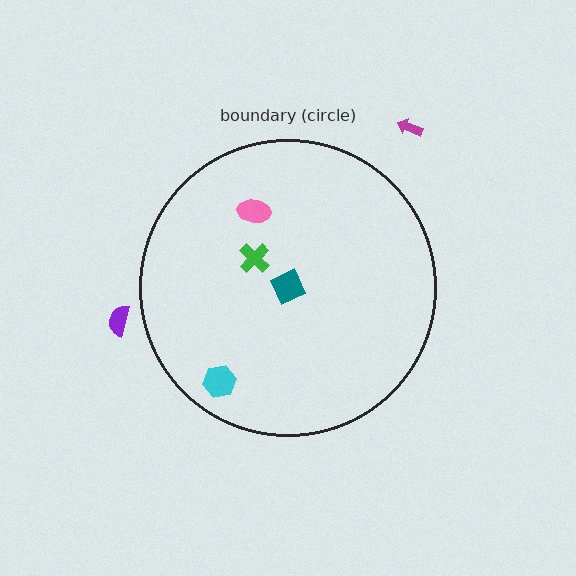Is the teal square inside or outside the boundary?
Inside.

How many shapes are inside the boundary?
4 inside, 2 outside.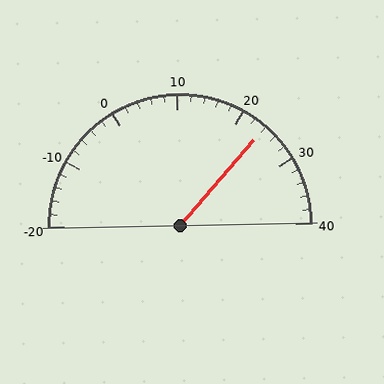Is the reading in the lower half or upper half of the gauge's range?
The reading is in the upper half of the range (-20 to 40).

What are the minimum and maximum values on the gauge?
The gauge ranges from -20 to 40.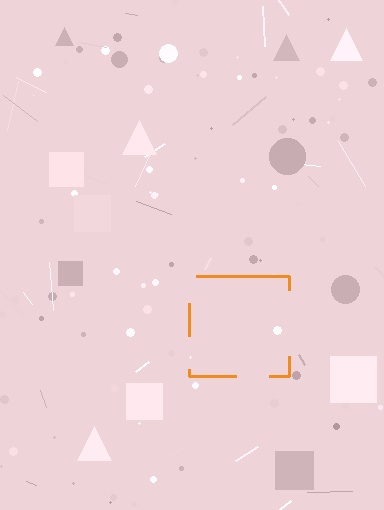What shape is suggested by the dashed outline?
The dashed outline suggests a square.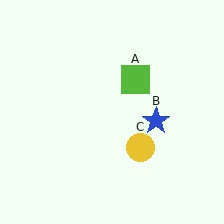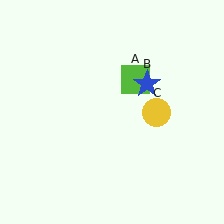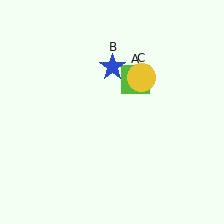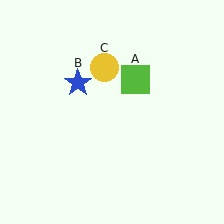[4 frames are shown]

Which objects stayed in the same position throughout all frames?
Lime square (object A) remained stationary.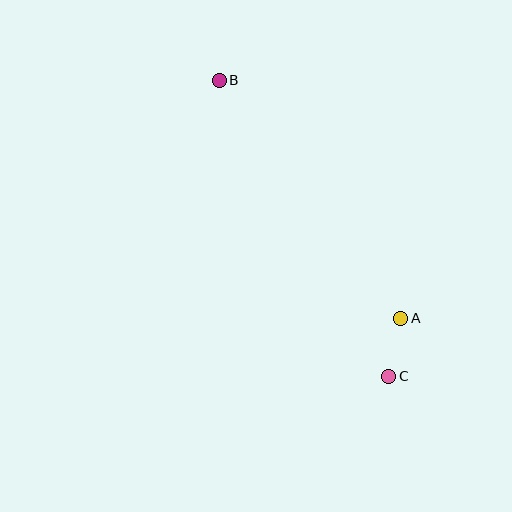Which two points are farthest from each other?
Points B and C are farthest from each other.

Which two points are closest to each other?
Points A and C are closest to each other.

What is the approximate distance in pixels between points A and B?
The distance between A and B is approximately 299 pixels.